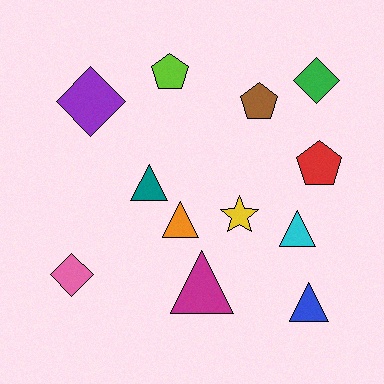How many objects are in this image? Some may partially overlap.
There are 12 objects.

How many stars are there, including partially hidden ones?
There is 1 star.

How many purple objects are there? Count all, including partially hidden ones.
There is 1 purple object.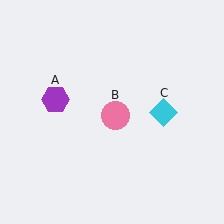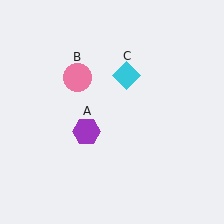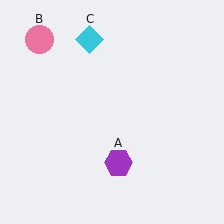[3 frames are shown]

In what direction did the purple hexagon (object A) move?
The purple hexagon (object A) moved down and to the right.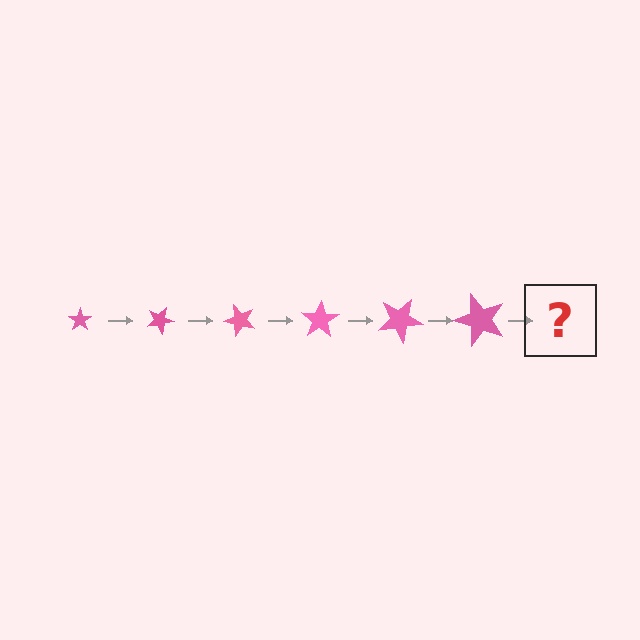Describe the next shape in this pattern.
It should be a star, larger than the previous one and rotated 150 degrees from the start.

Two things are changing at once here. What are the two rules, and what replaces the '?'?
The two rules are that the star grows larger each step and it rotates 25 degrees each step. The '?' should be a star, larger than the previous one and rotated 150 degrees from the start.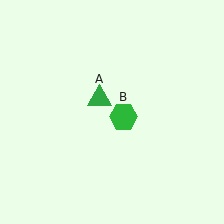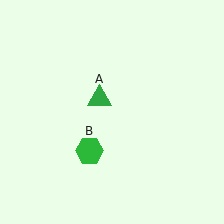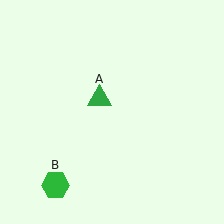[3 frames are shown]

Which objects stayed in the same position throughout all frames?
Green triangle (object A) remained stationary.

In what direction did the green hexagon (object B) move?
The green hexagon (object B) moved down and to the left.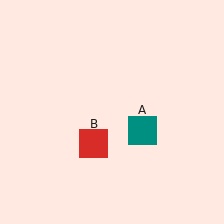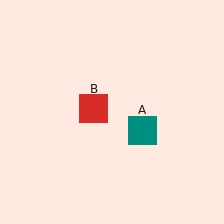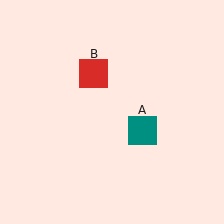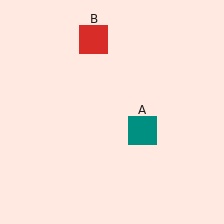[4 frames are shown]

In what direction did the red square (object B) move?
The red square (object B) moved up.